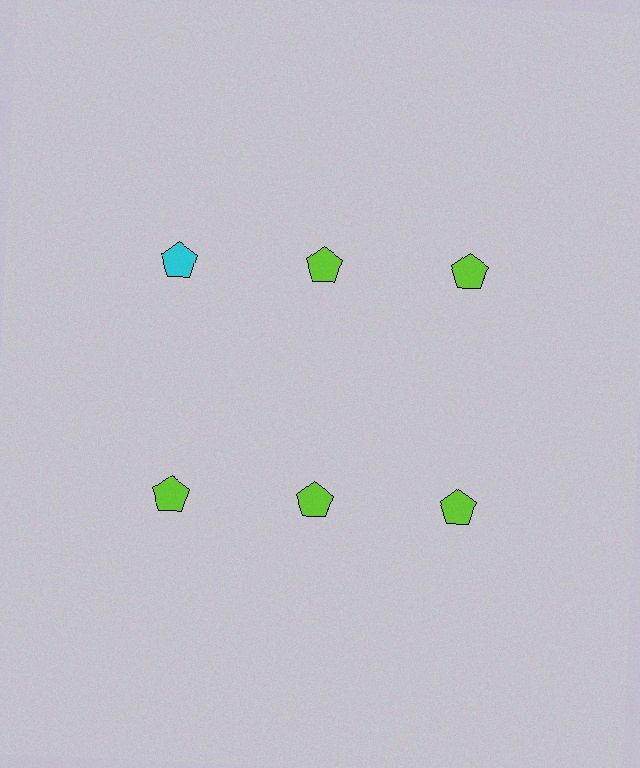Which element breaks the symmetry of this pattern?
The cyan pentagon in the top row, leftmost column breaks the symmetry. All other shapes are lime pentagons.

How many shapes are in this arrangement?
There are 6 shapes arranged in a grid pattern.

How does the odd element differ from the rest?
It has a different color: cyan instead of lime.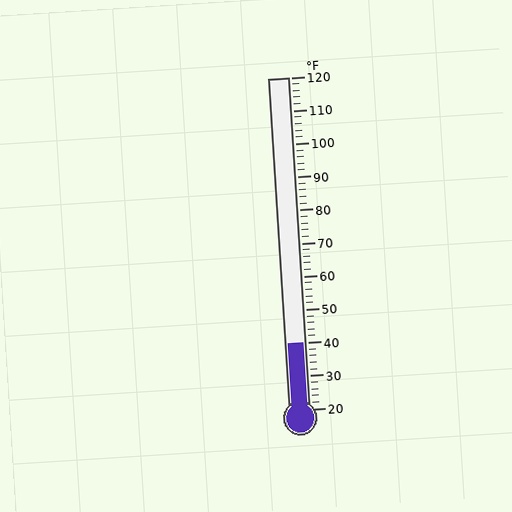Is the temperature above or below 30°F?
The temperature is above 30°F.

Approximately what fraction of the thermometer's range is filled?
The thermometer is filled to approximately 20% of its range.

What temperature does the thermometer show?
The thermometer shows approximately 40°F.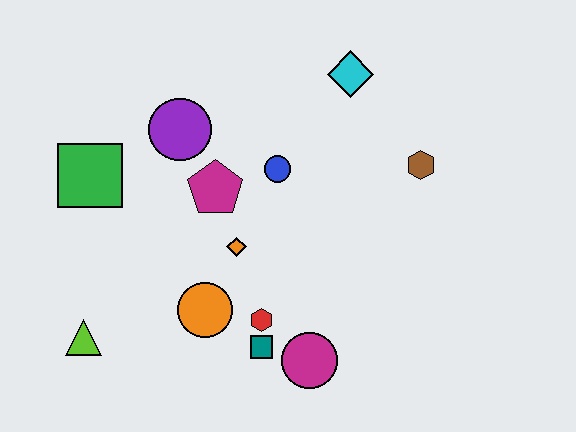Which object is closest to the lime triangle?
The orange circle is closest to the lime triangle.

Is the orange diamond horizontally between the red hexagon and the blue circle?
No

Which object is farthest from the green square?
The brown hexagon is farthest from the green square.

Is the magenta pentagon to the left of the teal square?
Yes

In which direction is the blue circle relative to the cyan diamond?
The blue circle is below the cyan diamond.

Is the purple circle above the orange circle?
Yes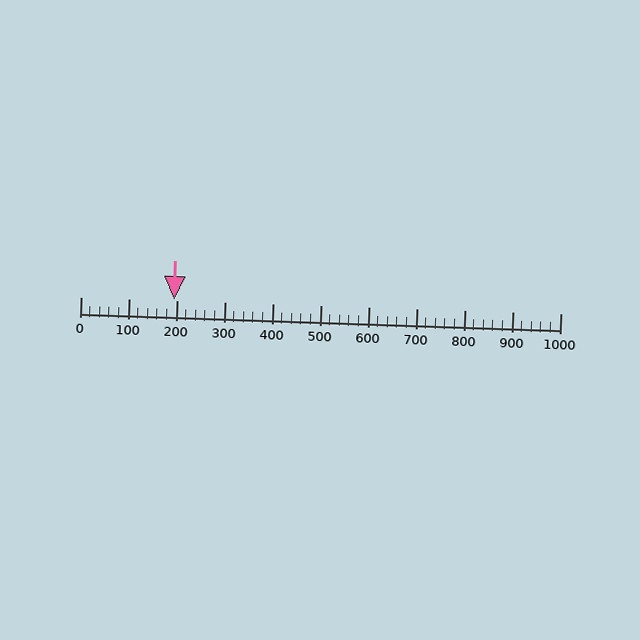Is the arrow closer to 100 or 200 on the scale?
The arrow is closer to 200.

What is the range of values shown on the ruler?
The ruler shows values from 0 to 1000.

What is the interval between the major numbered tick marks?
The major tick marks are spaced 100 units apart.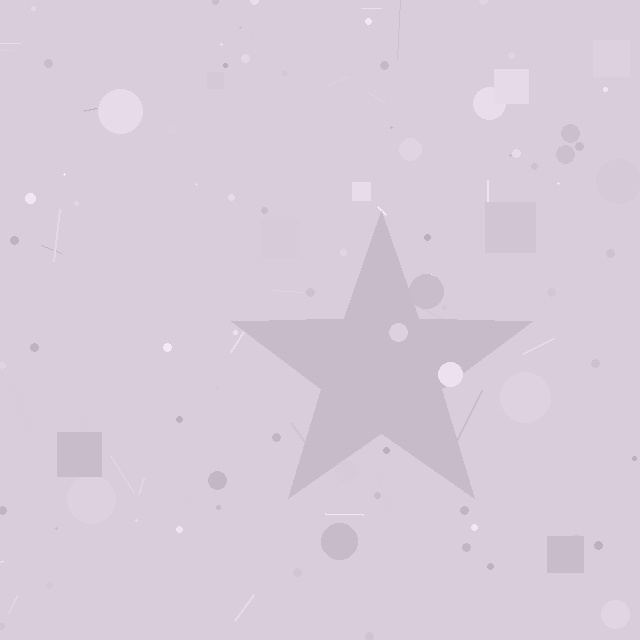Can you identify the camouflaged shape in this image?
The camouflaged shape is a star.